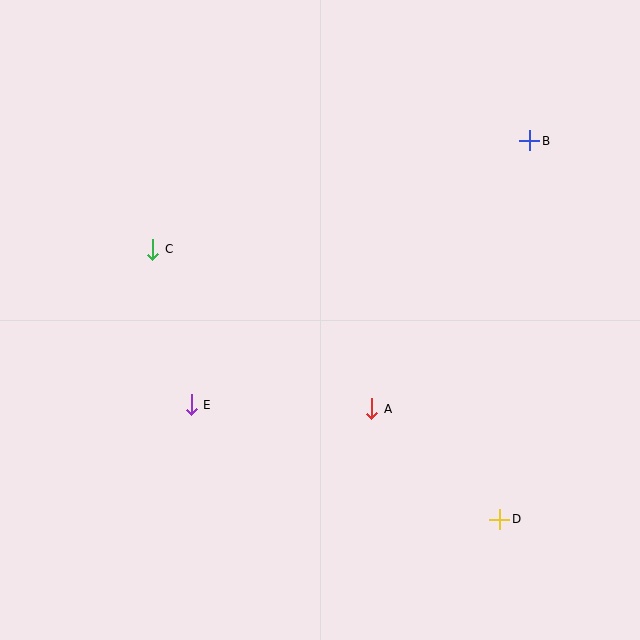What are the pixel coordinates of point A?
Point A is at (372, 409).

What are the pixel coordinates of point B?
Point B is at (530, 141).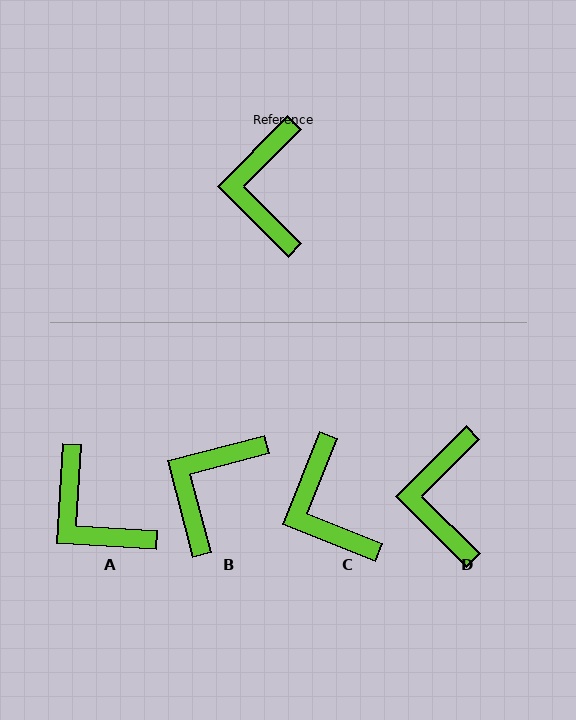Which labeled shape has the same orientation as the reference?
D.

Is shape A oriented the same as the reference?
No, it is off by about 42 degrees.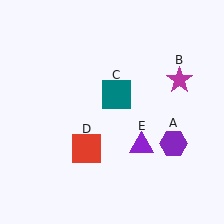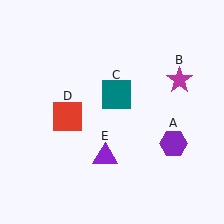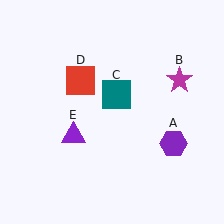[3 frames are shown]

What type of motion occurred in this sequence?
The red square (object D), purple triangle (object E) rotated clockwise around the center of the scene.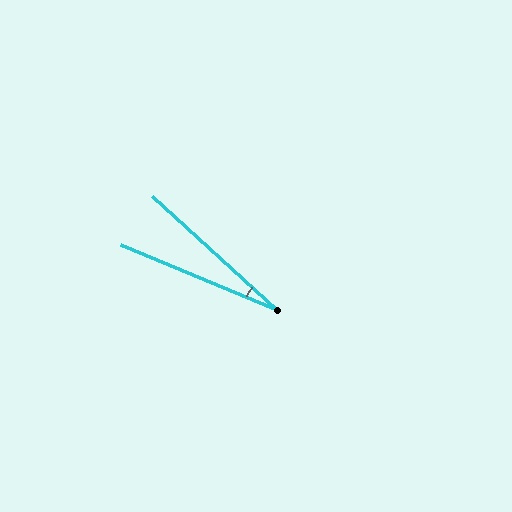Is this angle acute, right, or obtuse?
It is acute.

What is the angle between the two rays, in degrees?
Approximately 20 degrees.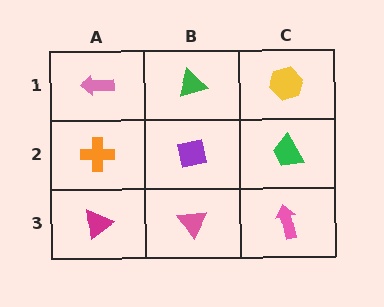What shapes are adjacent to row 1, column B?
A purple square (row 2, column B), a pink arrow (row 1, column A), a yellow hexagon (row 1, column C).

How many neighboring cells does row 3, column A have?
2.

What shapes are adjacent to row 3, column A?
An orange cross (row 2, column A), a pink triangle (row 3, column B).